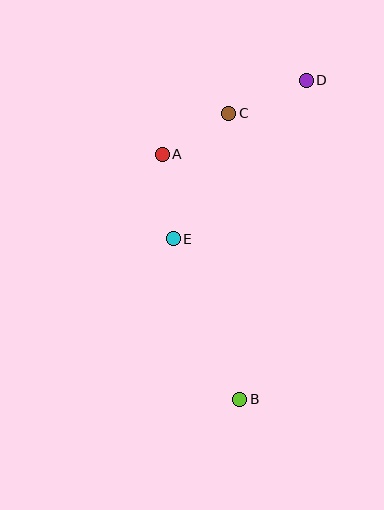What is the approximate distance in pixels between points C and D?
The distance between C and D is approximately 84 pixels.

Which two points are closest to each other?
Points A and C are closest to each other.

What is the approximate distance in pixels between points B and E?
The distance between B and E is approximately 174 pixels.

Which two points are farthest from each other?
Points B and D are farthest from each other.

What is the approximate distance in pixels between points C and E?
The distance between C and E is approximately 137 pixels.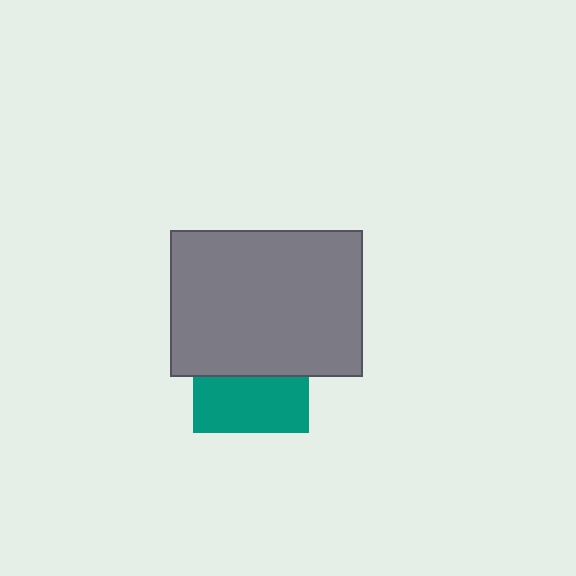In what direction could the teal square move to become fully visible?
The teal square could move down. That would shift it out from behind the gray rectangle entirely.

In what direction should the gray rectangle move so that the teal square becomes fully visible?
The gray rectangle should move up. That is the shortest direction to clear the overlap and leave the teal square fully visible.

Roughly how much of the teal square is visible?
About half of it is visible (roughly 47%).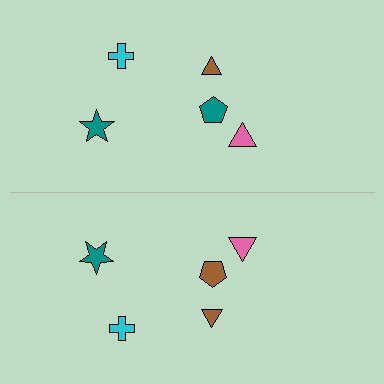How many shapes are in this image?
There are 10 shapes in this image.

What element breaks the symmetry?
The brown pentagon on the bottom side breaks the symmetry — its mirror counterpart is teal.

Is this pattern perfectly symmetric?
No, the pattern is not perfectly symmetric. The brown pentagon on the bottom side breaks the symmetry — its mirror counterpart is teal.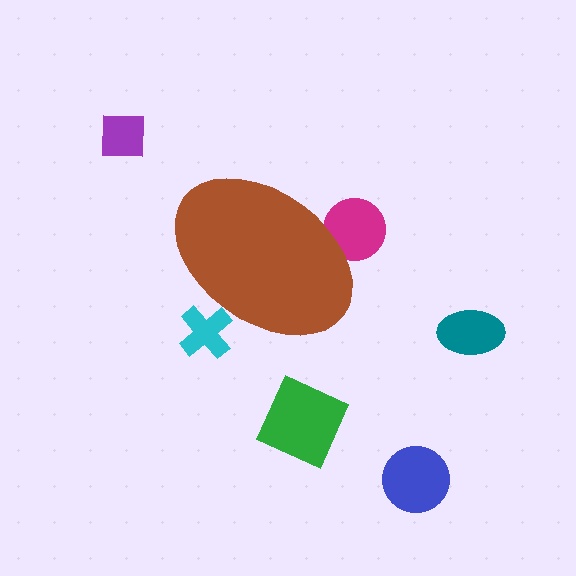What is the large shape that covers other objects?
A brown ellipse.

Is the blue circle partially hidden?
No, the blue circle is fully visible.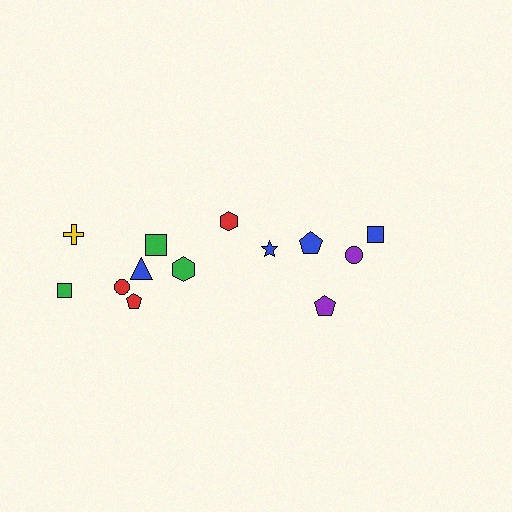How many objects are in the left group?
There are 8 objects.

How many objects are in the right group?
There are 5 objects.